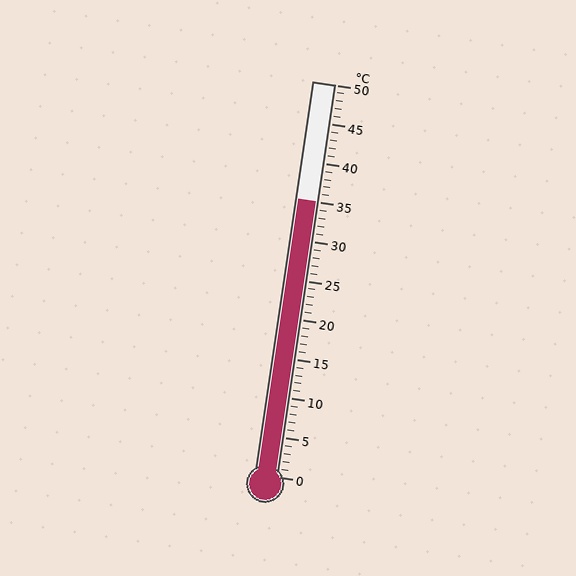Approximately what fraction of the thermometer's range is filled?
The thermometer is filled to approximately 70% of its range.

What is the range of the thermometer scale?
The thermometer scale ranges from 0°C to 50°C.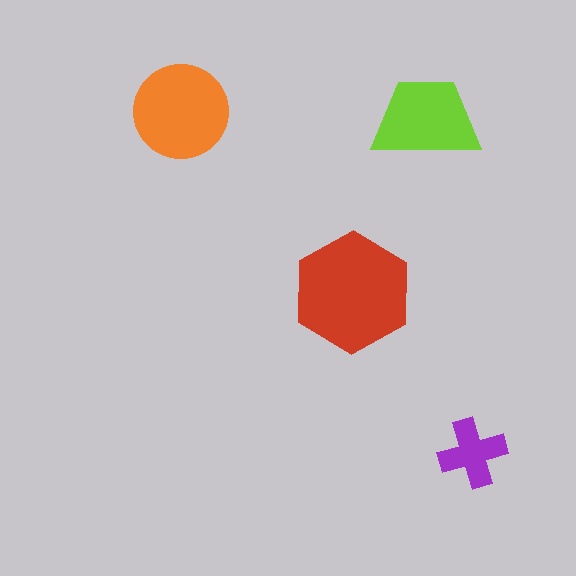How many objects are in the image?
There are 4 objects in the image.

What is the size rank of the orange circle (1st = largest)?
2nd.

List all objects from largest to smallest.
The red hexagon, the orange circle, the lime trapezoid, the purple cross.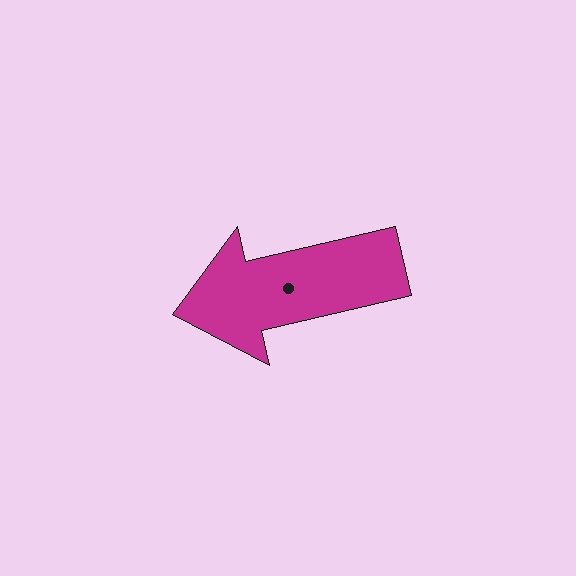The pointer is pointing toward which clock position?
Roughly 9 o'clock.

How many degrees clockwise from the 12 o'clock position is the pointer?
Approximately 257 degrees.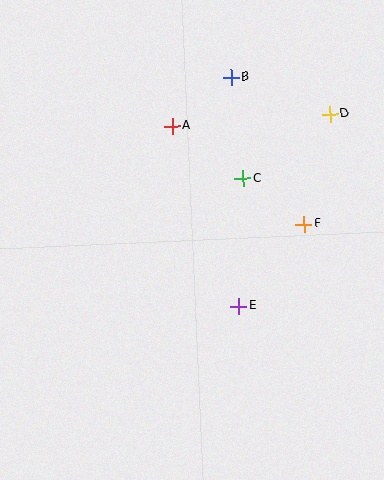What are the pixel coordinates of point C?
Point C is at (243, 178).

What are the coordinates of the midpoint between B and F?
The midpoint between B and F is at (268, 151).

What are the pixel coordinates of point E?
Point E is at (239, 306).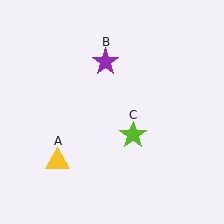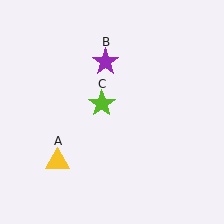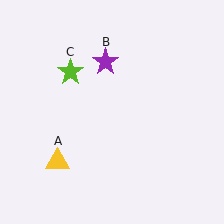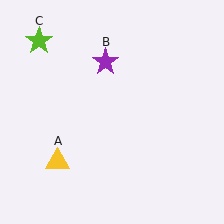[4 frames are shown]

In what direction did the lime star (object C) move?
The lime star (object C) moved up and to the left.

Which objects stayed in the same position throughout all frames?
Yellow triangle (object A) and purple star (object B) remained stationary.